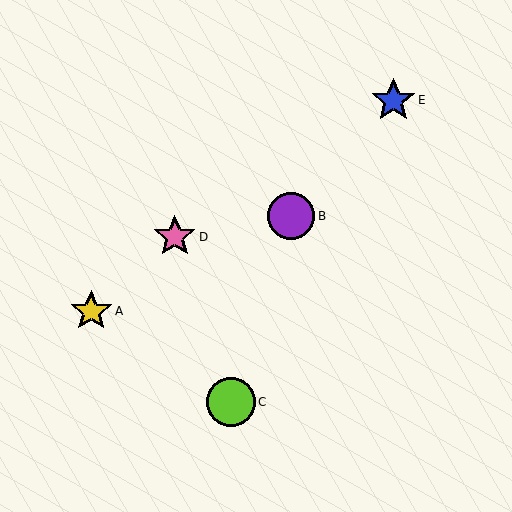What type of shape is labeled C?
Shape C is a lime circle.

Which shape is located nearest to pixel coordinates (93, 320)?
The yellow star (labeled A) at (91, 311) is nearest to that location.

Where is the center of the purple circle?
The center of the purple circle is at (291, 216).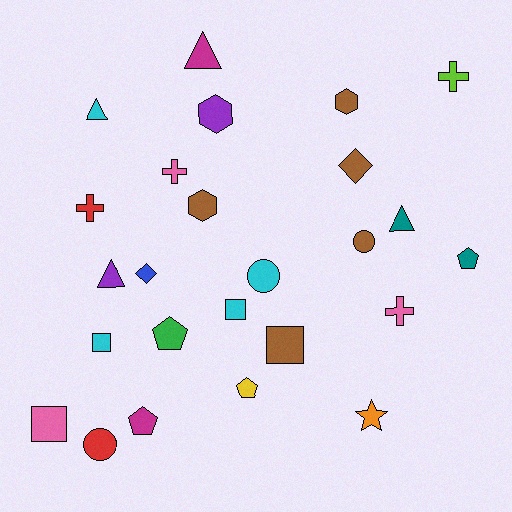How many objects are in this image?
There are 25 objects.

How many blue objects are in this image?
There is 1 blue object.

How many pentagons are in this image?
There are 4 pentagons.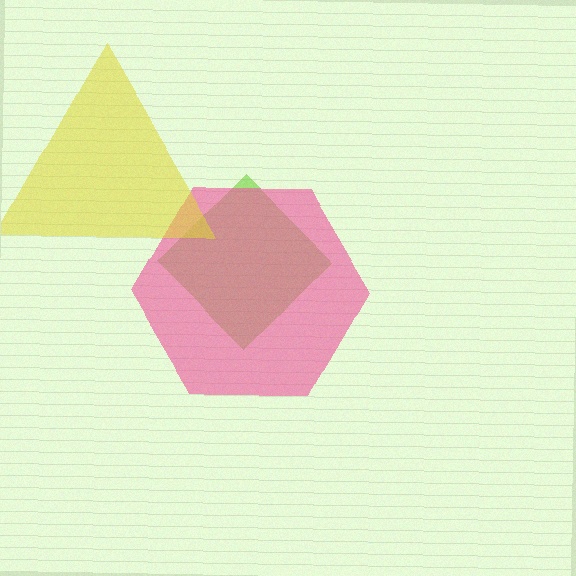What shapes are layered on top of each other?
The layered shapes are: a lime diamond, a pink hexagon, a yellow triangle.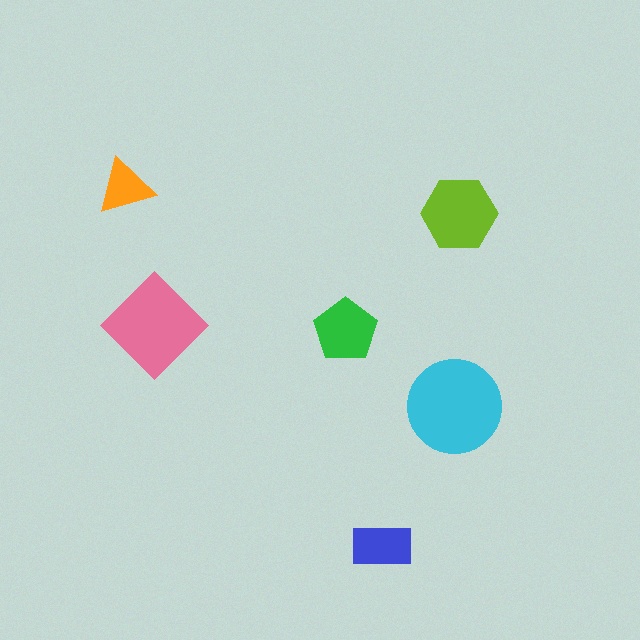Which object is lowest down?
The blue rectangle is bottommost.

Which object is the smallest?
The orange triangle.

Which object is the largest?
The cyan circle.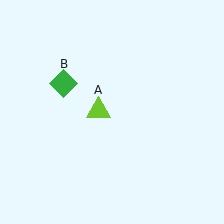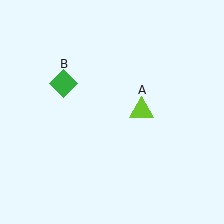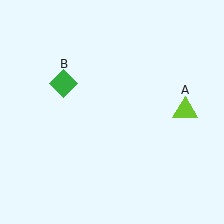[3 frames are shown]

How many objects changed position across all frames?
1 object changed position: lime triangle (object A).